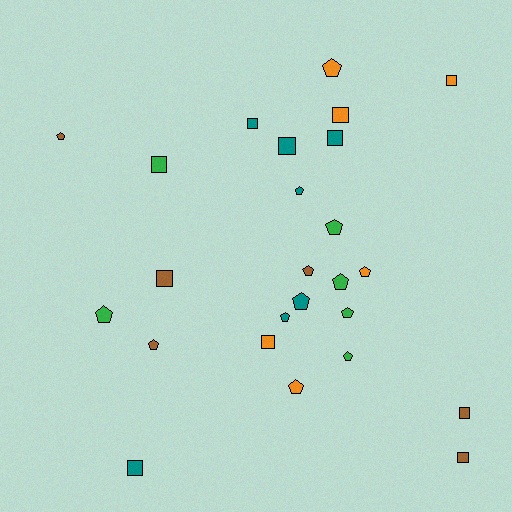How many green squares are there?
There is 1 green square.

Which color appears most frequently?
Teal, with 7 objects.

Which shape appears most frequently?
Pentagon, with 14 objects.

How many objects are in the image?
There are 25 objects.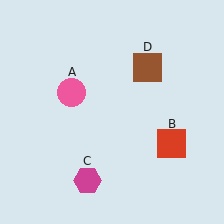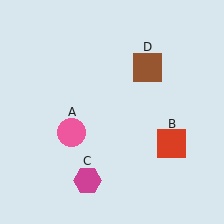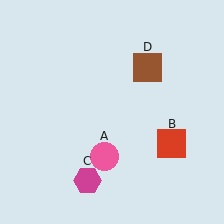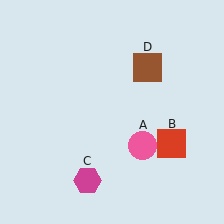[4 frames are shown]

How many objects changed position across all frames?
1 object changed position: pink circle (object A).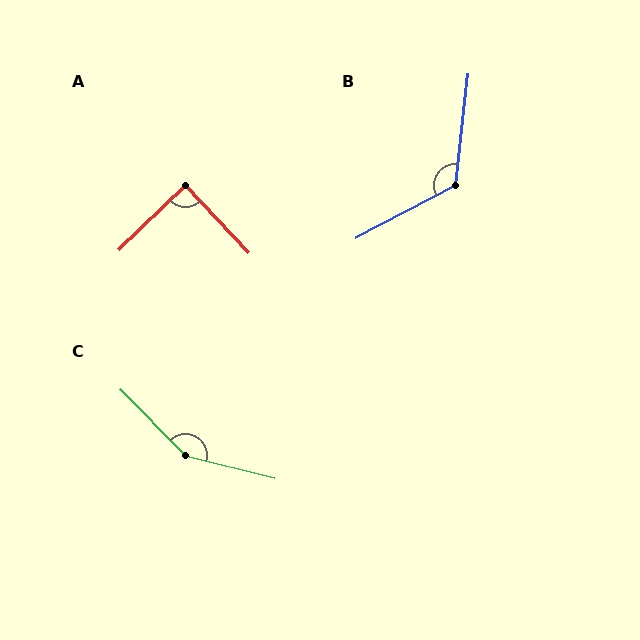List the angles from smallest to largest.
A (89°), B (124°), C (149°).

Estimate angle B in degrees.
Approximately 124 degrees.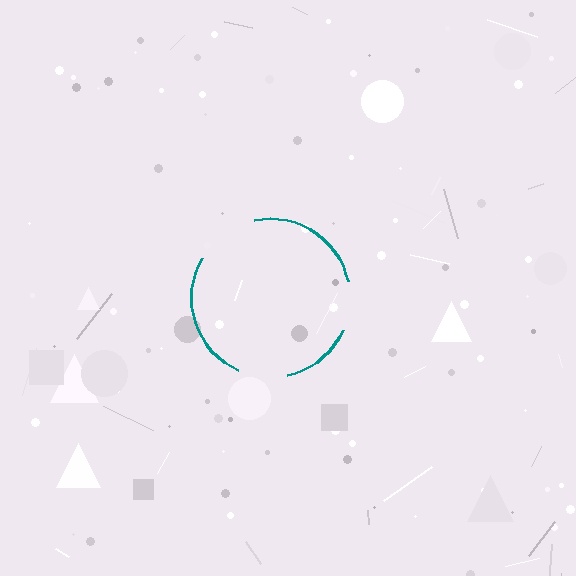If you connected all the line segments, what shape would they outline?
They would outline a circle.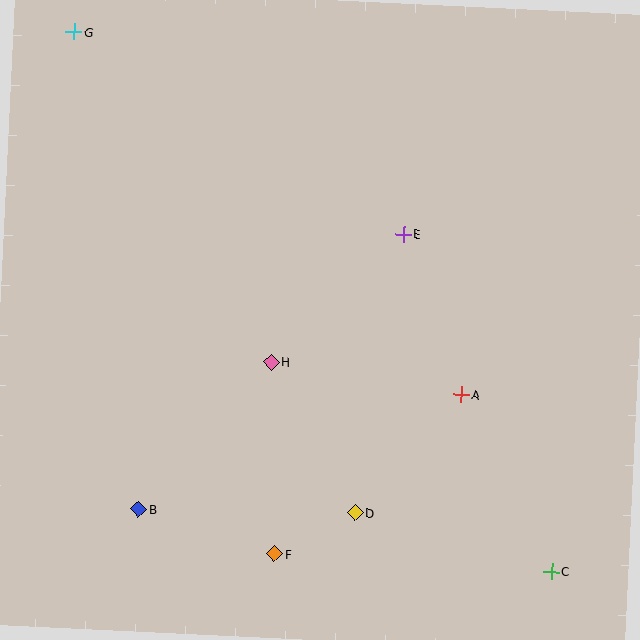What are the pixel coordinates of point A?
Point A is at (461, 394).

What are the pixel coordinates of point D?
Point D is at (355, 513).